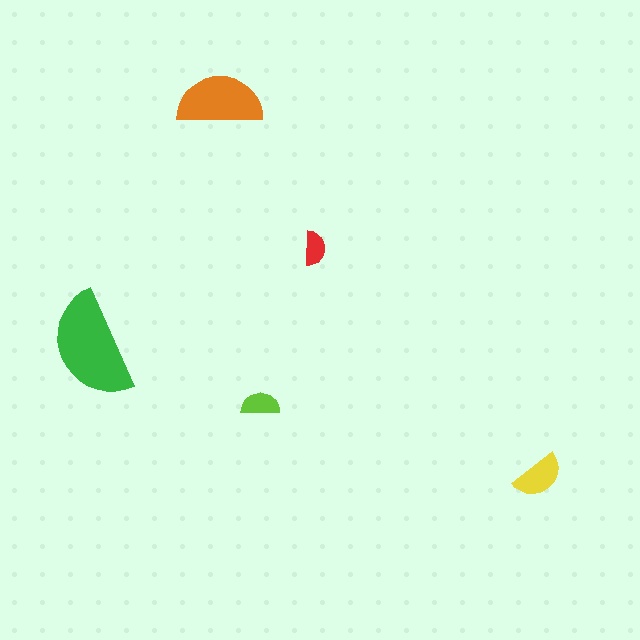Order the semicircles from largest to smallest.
the green one, the orange one, the yellow one, the lime one, the red one.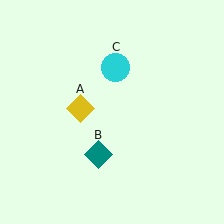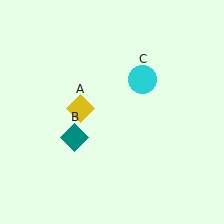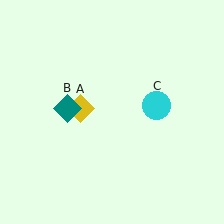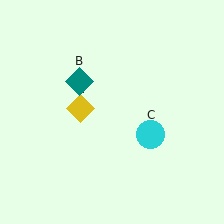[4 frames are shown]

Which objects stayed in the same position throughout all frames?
Yellow diamond (object A) remained stationary.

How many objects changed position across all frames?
2 objects changed position: teal diamond (object B), cyan circle (object C).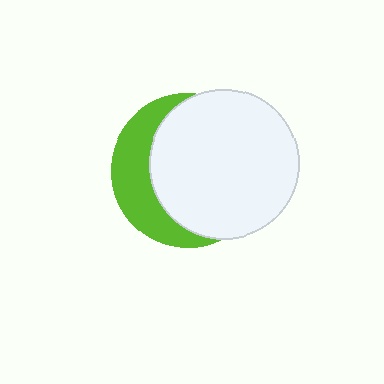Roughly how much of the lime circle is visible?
A small part of it is visible (roughly 32%).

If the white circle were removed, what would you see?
You would see the complete lime circle.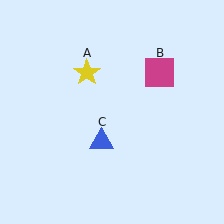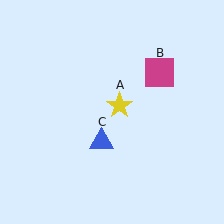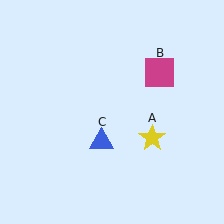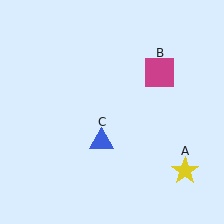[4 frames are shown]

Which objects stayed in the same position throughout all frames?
Magenta square (object B) and blue triangle (object C) remained stationary.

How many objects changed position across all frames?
1 object changed position: yellow star (object A).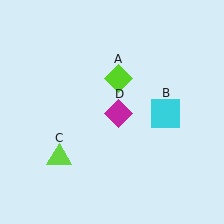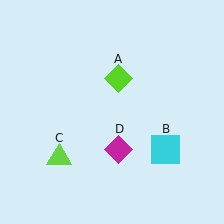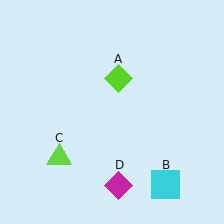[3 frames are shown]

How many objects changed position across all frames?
2 objects changed position: cyan square (object B), magenta diamond (object D).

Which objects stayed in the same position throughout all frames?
Lime diamond (object A) and lime triangle (object C) remained stationary.